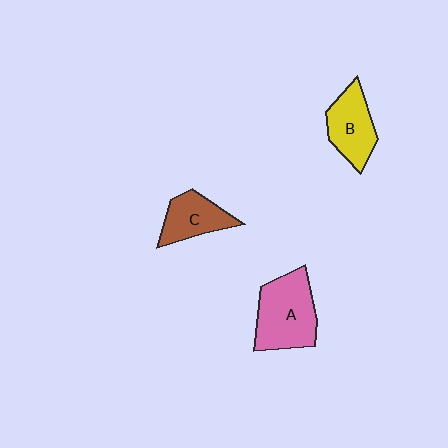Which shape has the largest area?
Shape A (pink).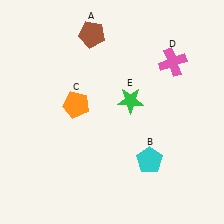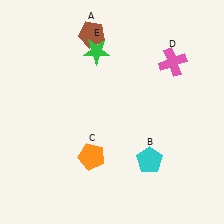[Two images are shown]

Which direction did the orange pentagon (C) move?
The orange pentagon (C) moved down.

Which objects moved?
The objects that moved are: the orange pentagon (C), the green star (E).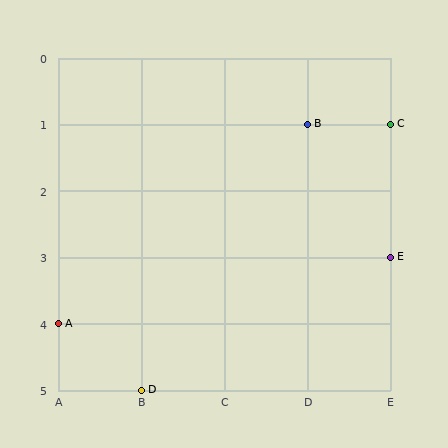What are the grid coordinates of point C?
Point C is at grid coordinates (E, 1).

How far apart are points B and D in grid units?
Points B and D are 2 columns and 4 rows apart (about 4.5 grid units diagonally).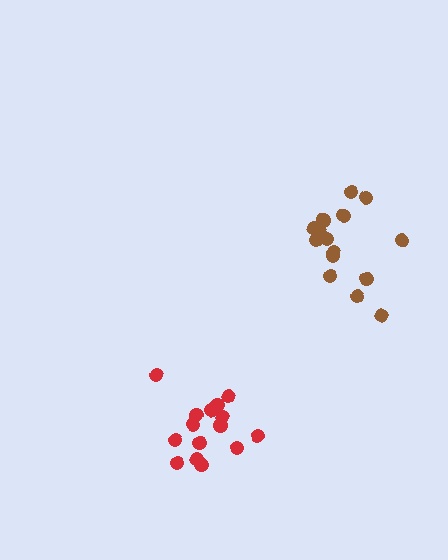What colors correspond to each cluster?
The clusters are colored: brown, red.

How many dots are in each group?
Group 1: 15 dots, Group 2: 15 dots (30 total).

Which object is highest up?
The brown cluster is topmost.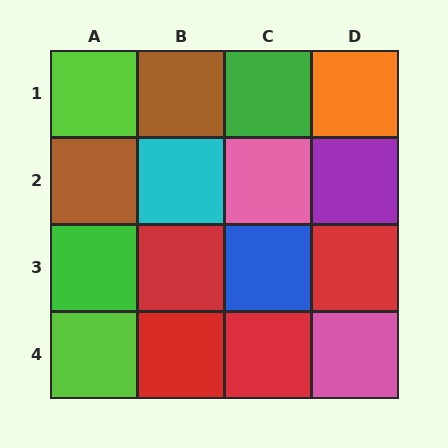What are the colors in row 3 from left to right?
Green, red, blue, red.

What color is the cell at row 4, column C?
Red.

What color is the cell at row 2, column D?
Purple.